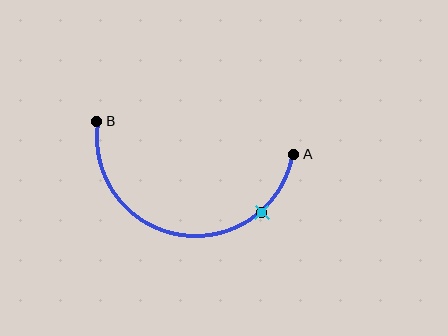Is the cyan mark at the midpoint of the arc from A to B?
No. The cyan mark lies on the arc but is closer to endpoint A. The arc midpoint would be at the point on the curve equidistant along the arc from both A and B.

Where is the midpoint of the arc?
The arc midpoint is the point on the curve farthest from the straight line joining A and B. It sits below that line.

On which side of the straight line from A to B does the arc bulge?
The arc bulges below the straight line connecting A and B.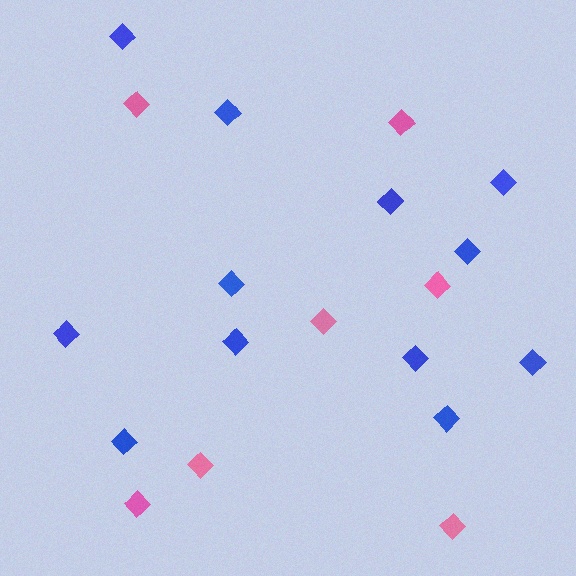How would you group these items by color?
There are 2 groups: one group of blue diamonds (12) and one group of pink diamonds (7).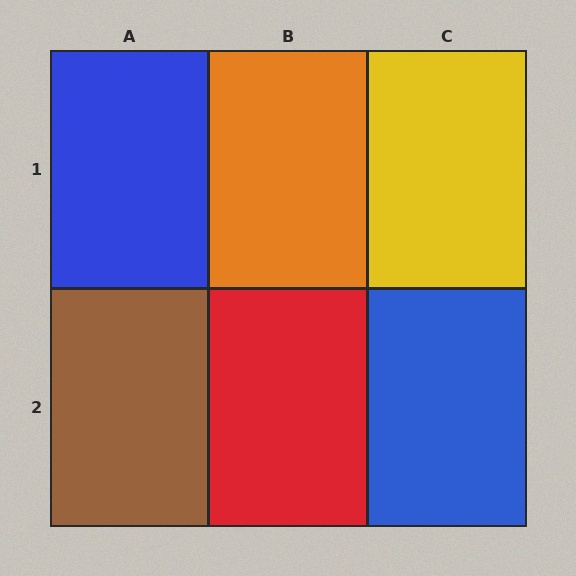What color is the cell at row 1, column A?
Blue.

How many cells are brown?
1 cell is brown.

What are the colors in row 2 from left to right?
Brown, red, blue.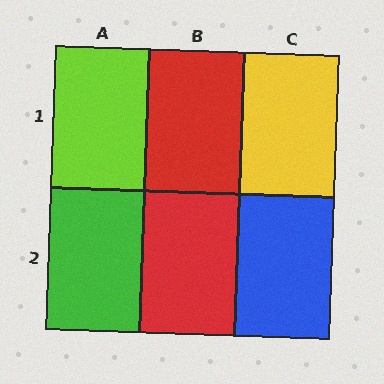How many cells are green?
1 cell is green.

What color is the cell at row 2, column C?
Blue.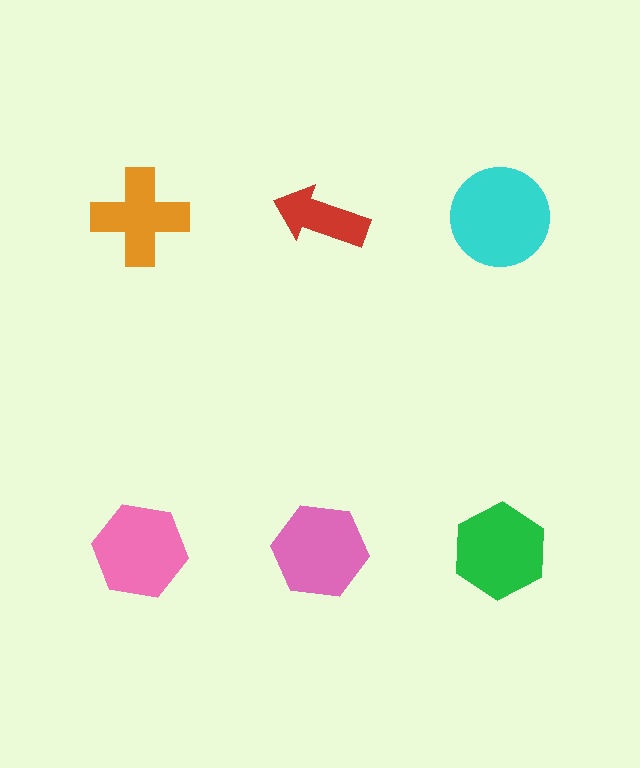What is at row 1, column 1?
An orange cross.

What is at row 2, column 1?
A pink hexagon.